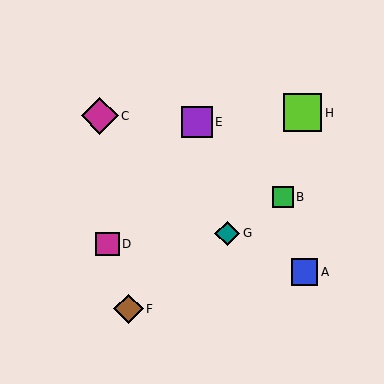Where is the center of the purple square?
The center of the purple square is at (197, 122).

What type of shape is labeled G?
Shape G is a teal diamond.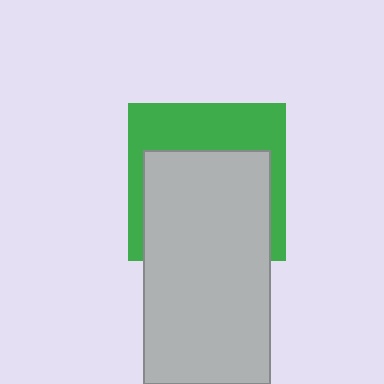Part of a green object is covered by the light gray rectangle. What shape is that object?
It is a square.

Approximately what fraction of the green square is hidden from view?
Roughly 57% of the green square is hidden behind the light gray rectangle.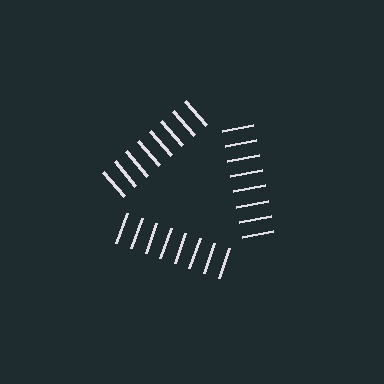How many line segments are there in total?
24 — 8 along each of the 3 edges.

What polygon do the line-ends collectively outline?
An illusory triangle — the line segments terminate on its edges but no continuous stroke is drawn.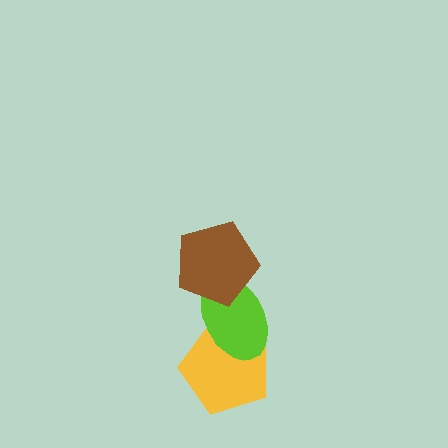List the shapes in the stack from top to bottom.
From top to bottom: the brown pentagon, the lime ellipse, the yellow pentagon.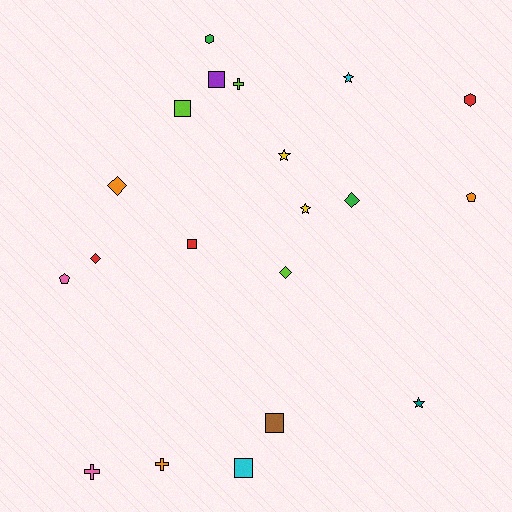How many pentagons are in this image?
There are 2 pentagons.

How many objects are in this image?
There are 20 objects.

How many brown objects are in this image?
There is 1 brown object.